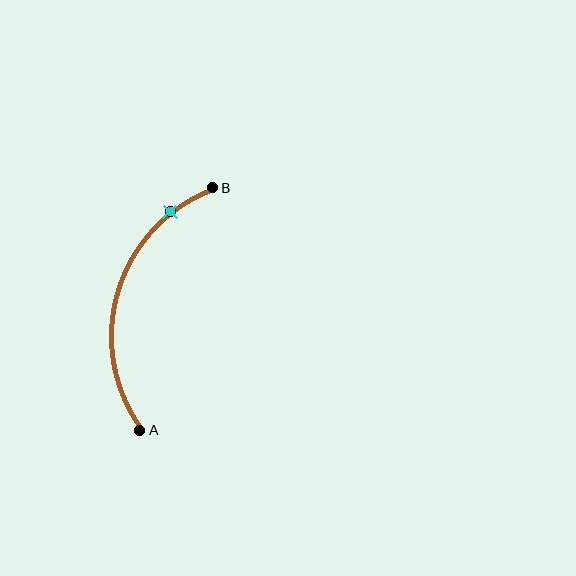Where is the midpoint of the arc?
The arc midpoint is the point on the curve farthest from the straight line joining A and B. It sits to the left of that line.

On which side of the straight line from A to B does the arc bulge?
The arc bulges to the left of the straight line connecting A and B.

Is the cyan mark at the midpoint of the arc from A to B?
No. The cyan mark lies on the arc but is closer to endpoint B. The arc midpoint would be at the point on the curve equidistant along the arc from both A and B.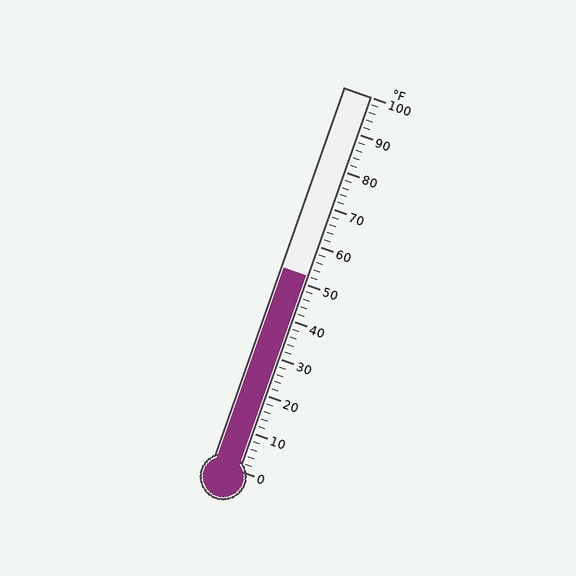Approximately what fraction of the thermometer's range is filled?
The thermometer is filled to approximately 50% of its range.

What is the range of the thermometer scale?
The thermometer scale ranges from 0°F to 100°F.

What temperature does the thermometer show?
The thermometer shows approximately 52°F.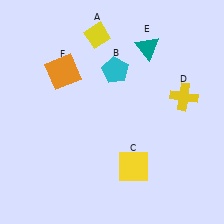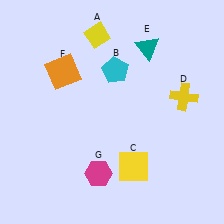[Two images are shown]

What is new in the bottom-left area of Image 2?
A magenta hexagon (G) was added in the bottom-left area of Image 2.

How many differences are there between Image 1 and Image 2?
There is 1 difference between the two images.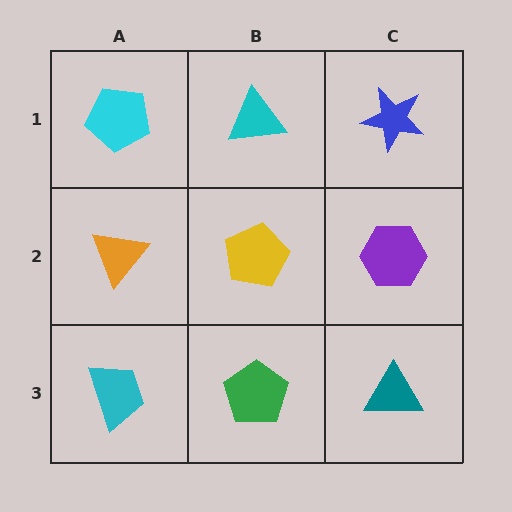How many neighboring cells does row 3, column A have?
2.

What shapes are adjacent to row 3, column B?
A yellow pentagon (row 2, column B), a cyan trapezoid (row 3, column A), a teal triangle (row 3, column C).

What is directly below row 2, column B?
A green pentagon.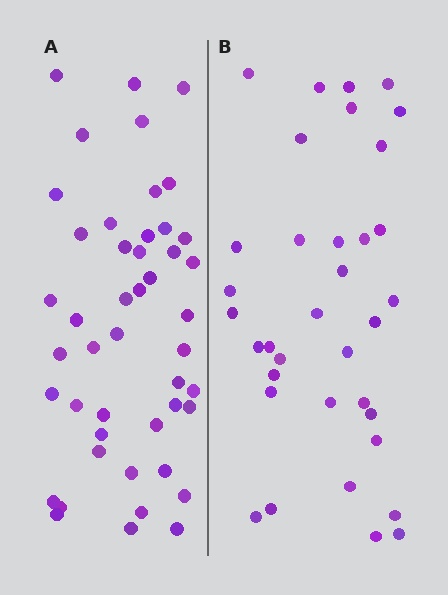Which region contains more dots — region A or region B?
Region A (the left region) has more dots.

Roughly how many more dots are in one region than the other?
Region A has roughly 12 or so more dots than region B.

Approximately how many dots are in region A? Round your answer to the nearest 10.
About 50 dots. (The exact count is 46, which rounds to 50.)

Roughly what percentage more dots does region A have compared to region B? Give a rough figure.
About 30% more.